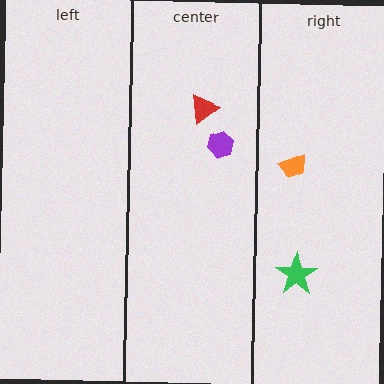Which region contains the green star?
The right region.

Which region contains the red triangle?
The center region.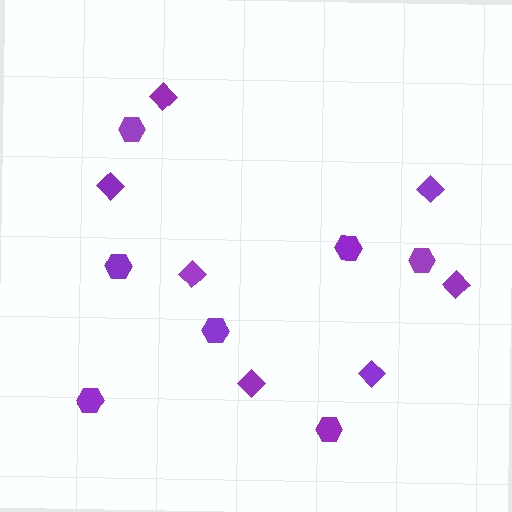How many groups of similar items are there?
There are 2 groups: one group of hexagons (7) and one group of diamonds (7).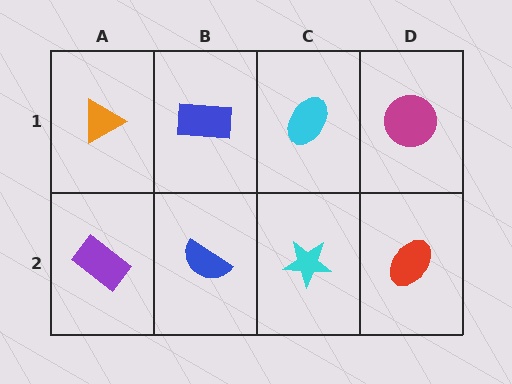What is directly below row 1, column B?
A blue semicircle.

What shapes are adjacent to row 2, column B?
A blue rectangle (row 1, column B), a purple rectangle (row 2, column A), a cyan star (row 2, column C).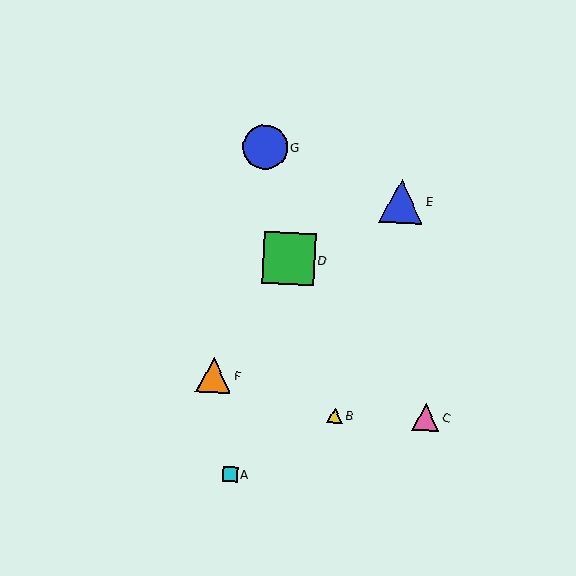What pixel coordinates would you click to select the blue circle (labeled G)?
Click at (265, 147) to select the blue circle G.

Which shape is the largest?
The green square (labeled D) is the largest.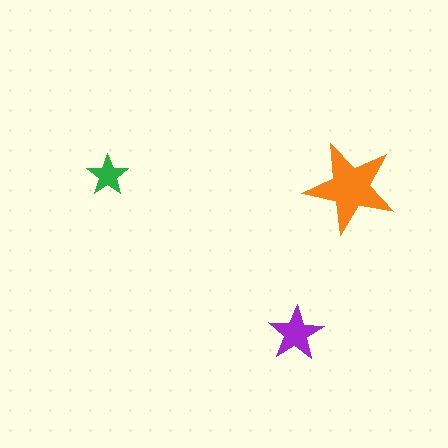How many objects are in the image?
There are 3 objects in the image.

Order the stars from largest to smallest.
the orange one, the purple one, the green one.